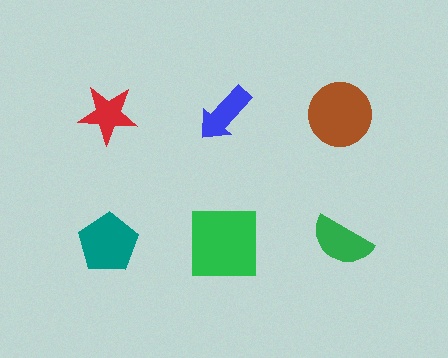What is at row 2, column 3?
A green semicircle.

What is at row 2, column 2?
A green square.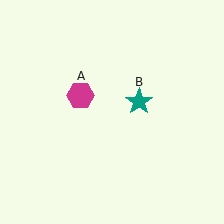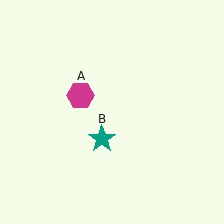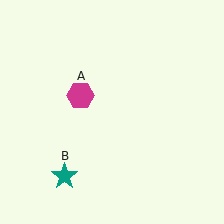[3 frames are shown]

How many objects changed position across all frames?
1 object changed position: teal star (object B).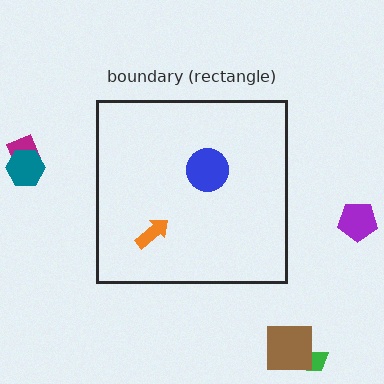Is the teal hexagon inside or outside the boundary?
Outside.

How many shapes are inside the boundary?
2 inside, 5 outside.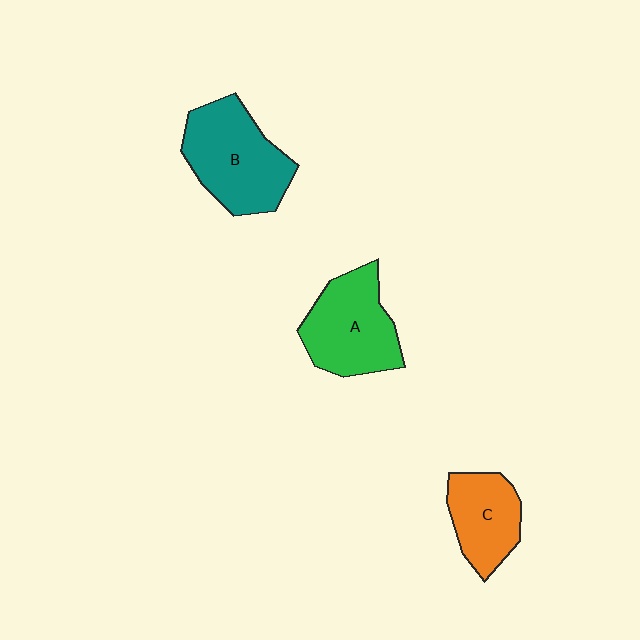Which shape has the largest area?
Shape B (teal).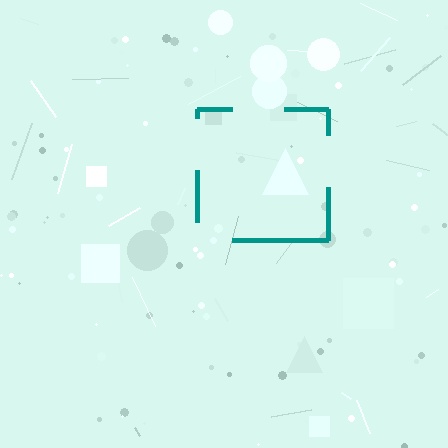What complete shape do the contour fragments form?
The contour fragments form a square.